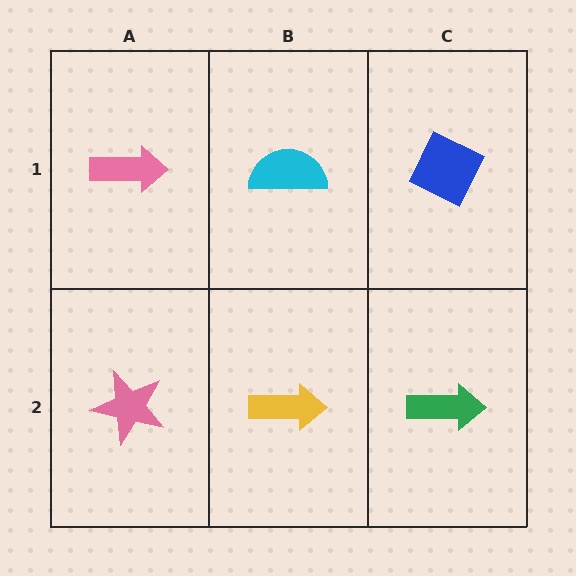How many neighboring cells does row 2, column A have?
2.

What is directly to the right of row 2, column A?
A yellow arrow.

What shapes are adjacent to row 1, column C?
A green arrow (row 2, column C), a cyan semicircle (row 1, column B).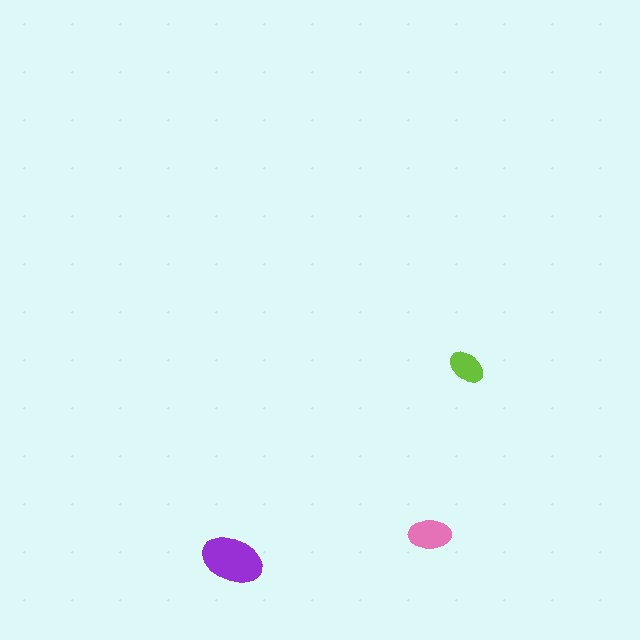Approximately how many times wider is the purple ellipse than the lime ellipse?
About 1.5 times wider.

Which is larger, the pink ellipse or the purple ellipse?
The purple one.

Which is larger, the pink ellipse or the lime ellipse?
The pink one.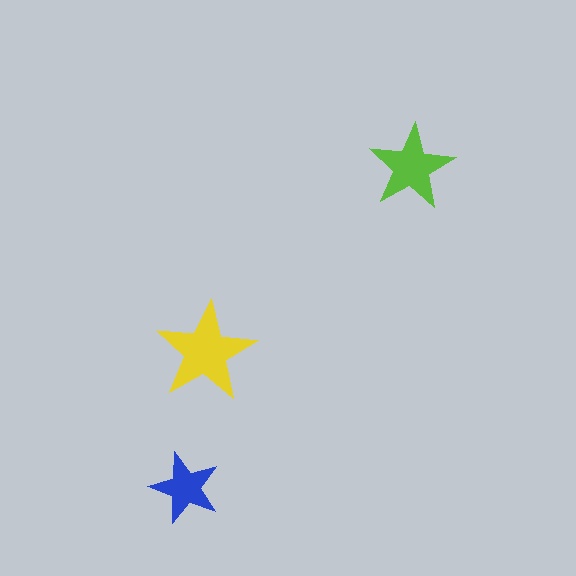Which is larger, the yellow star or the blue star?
The yellow one.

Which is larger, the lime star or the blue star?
The lime one.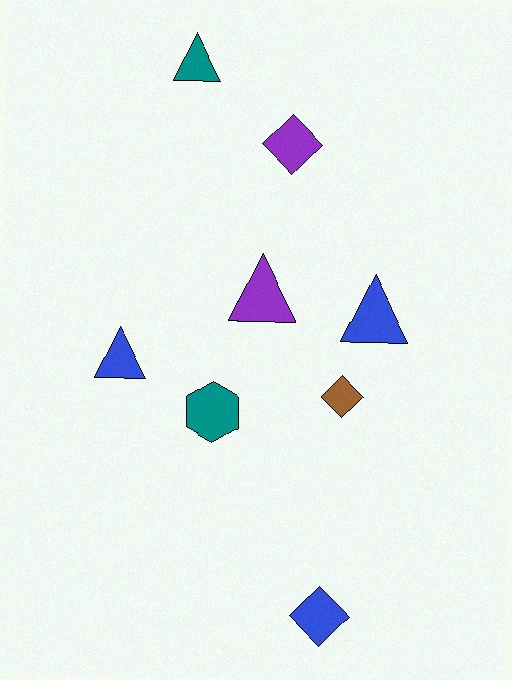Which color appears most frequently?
Blue, with 3 objects.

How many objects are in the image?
There are 8 objects.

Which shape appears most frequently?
Triangle, with 4 objects.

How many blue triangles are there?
There are 2 blue triangles.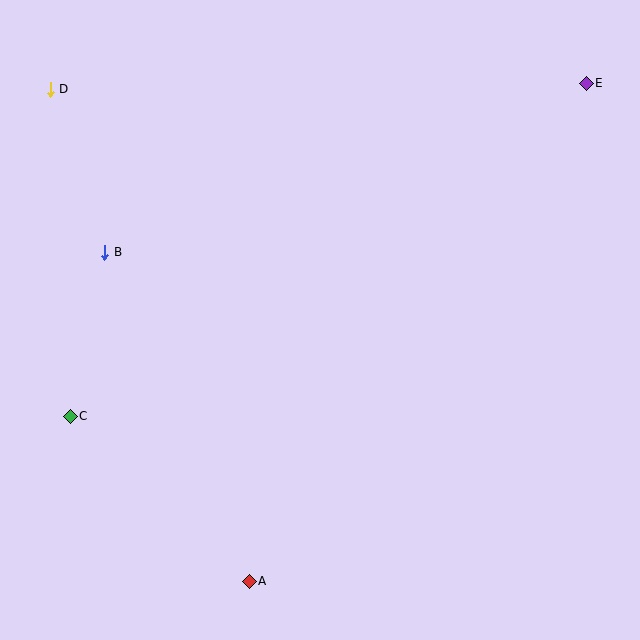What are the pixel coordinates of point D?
Point D is at (50, 89).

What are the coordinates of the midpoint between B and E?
The midpoint between B and E is at (345, 168).